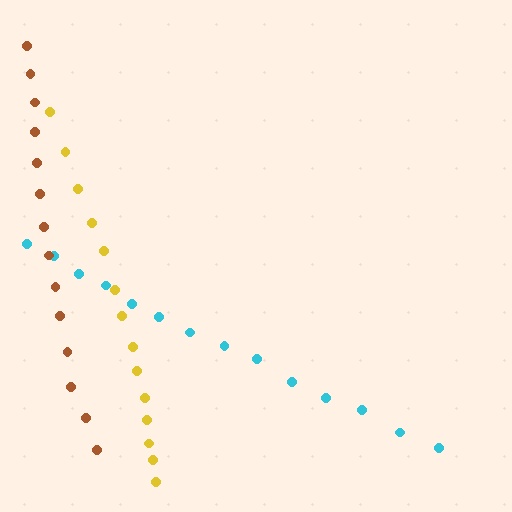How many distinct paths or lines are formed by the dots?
There are 3 distinct paths.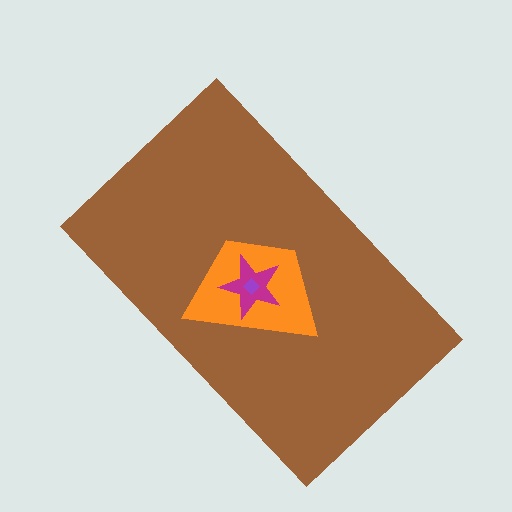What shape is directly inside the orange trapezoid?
The magenta star.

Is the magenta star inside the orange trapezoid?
Yes.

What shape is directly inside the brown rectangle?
The orange trapezoid.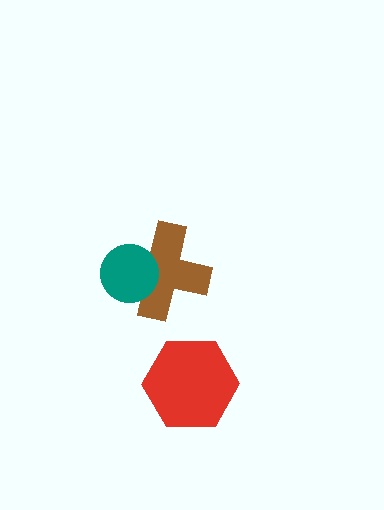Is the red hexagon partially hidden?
No, no other shape covers it.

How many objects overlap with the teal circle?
1 object overlaps with the teal circle.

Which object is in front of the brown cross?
The teal circle is in front of the brown cross.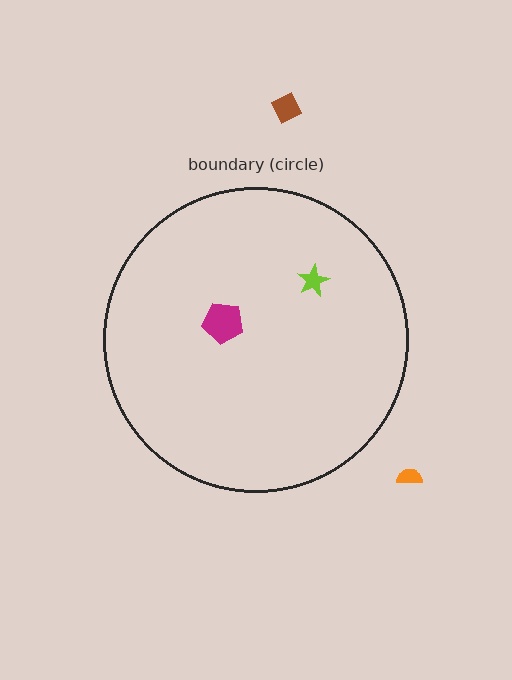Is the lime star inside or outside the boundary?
Inside.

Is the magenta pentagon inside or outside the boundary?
Inside.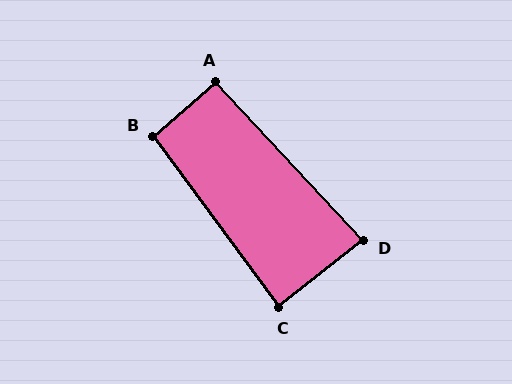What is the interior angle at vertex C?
Approximately 88 degrees (approximately right).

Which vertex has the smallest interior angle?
D, at approximately 86 degrees.